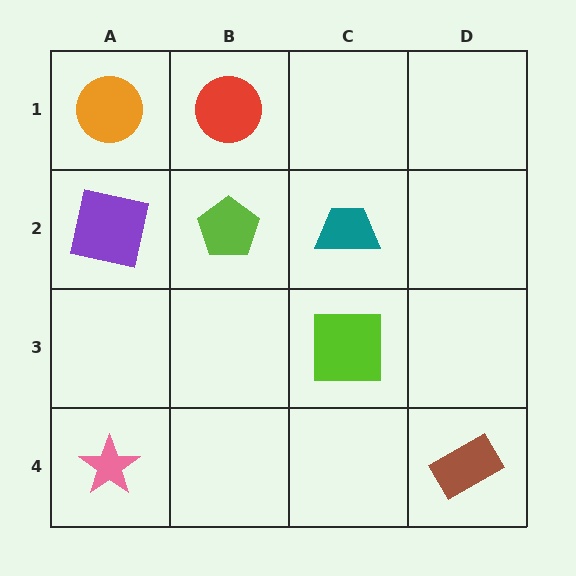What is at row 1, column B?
A red circle.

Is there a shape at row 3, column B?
No, that cell is empty.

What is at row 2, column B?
A lime pentagon.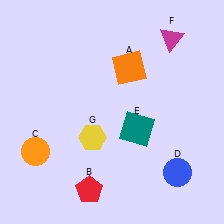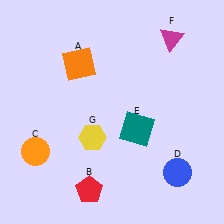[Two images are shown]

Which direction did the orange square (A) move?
The orange square (A) moved left.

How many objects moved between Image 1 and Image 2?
1 object moved between the two images.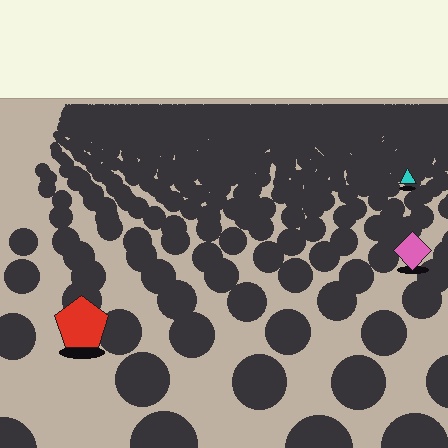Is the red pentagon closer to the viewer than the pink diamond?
Yes. The red pentagon is closer — you can tell from the texture gradient: the ground texture is coarser near it.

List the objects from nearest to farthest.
From nearest to farthest: the red pentagon, the pink diamond, the cyan triangle.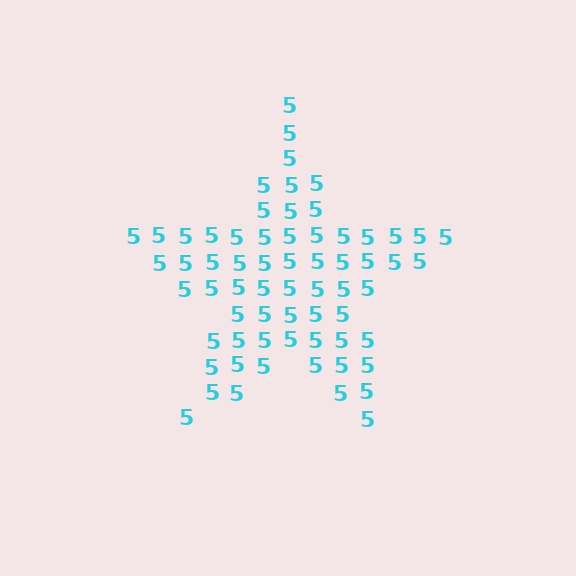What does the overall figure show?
The overall figure shows a star.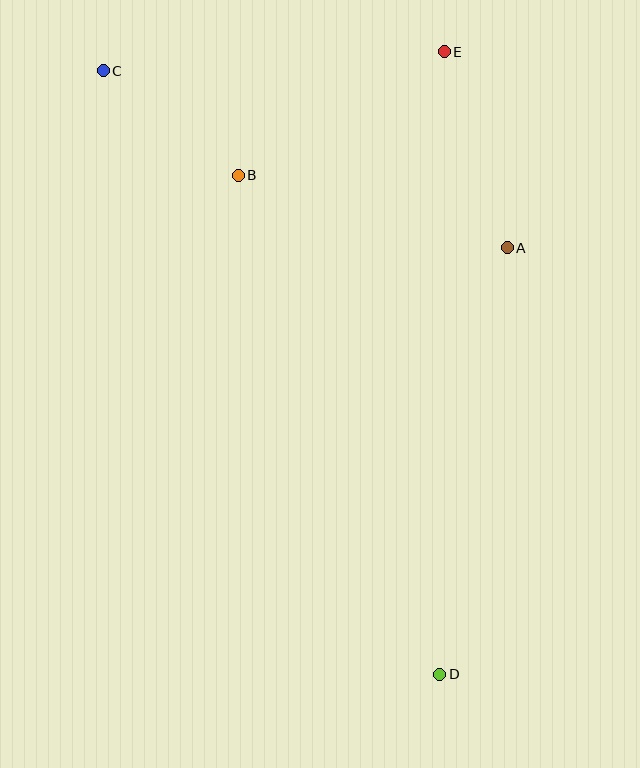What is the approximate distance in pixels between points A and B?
The distance between A and B is approximately 279 pixels.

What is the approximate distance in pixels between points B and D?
The distance between B and D is approximately 538 pixels.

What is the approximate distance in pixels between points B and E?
The distance between B and E is approximately 240 pixels.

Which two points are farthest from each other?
Points C and D are farthest from each other.